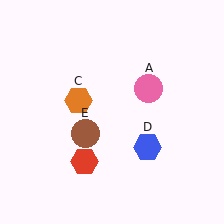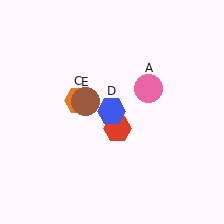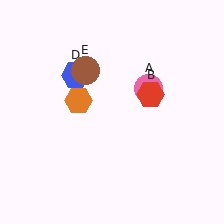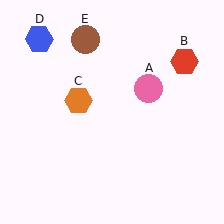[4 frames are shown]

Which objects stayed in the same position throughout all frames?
Pink circle (object A) and orange hexagon (object C) remained stationary.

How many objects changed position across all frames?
3 objects changed position: red hexagon (object B), blue hexagon (object D), brown circle (object E).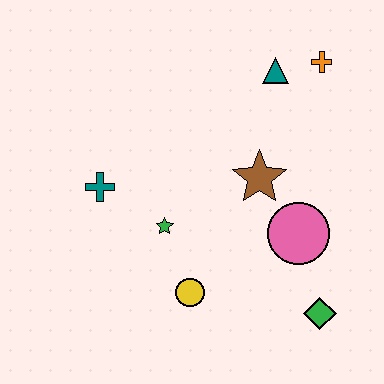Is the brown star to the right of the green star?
Yes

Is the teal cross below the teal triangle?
Yes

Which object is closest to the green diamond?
The pink circle is closest to the green diamond.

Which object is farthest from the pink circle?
The teal cross is farthest from the pink circle.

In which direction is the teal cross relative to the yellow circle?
The teal cross is above the yellow circle.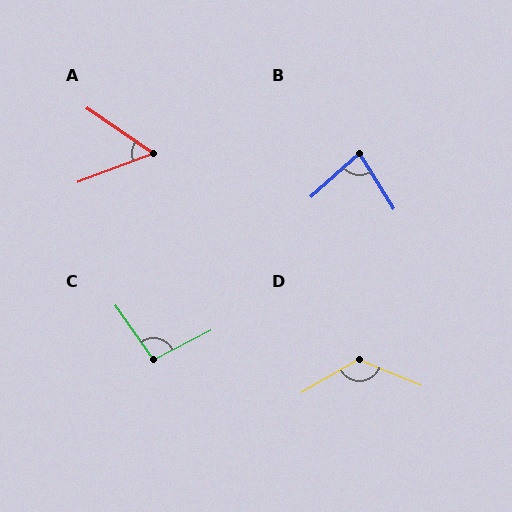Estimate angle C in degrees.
Approximately 98 degrees.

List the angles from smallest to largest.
A (55°), B (80°), C (98°), D (127°).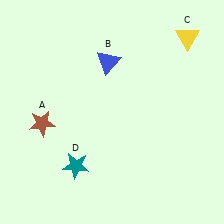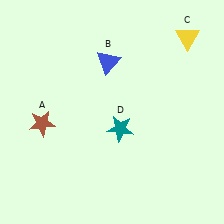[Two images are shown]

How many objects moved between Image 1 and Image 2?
1 object moved between the two images.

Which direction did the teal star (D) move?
The teal star (D) moved right.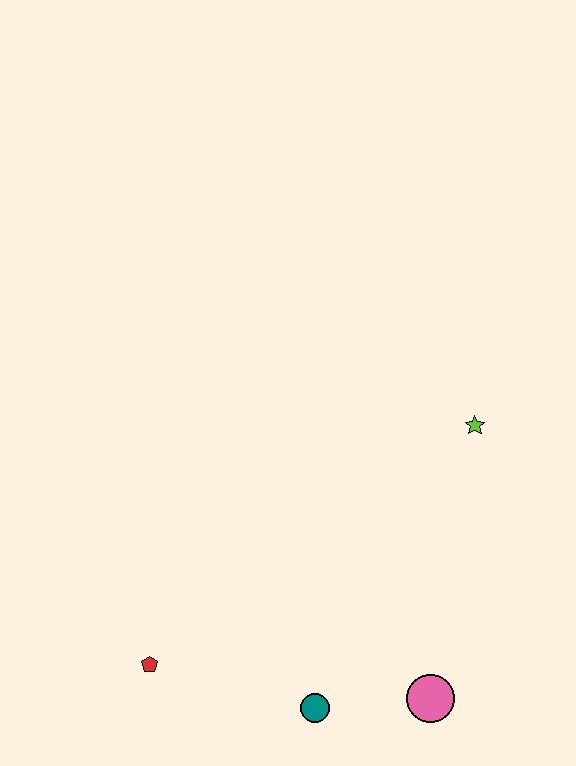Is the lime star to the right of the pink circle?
Yes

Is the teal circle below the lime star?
Yes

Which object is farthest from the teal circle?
The lime star is farthest from the teal circle.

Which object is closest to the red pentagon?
The teal circle is closest to the red pentagon.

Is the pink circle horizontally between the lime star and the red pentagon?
Yes